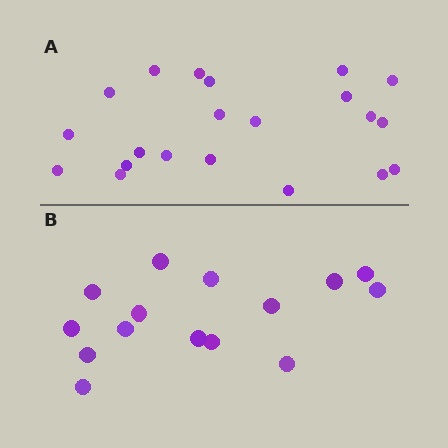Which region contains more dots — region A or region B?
Region A (the top region) has more dots.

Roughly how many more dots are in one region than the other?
Region A has about 6 more dots than region B.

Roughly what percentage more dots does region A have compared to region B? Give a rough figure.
About 40% more.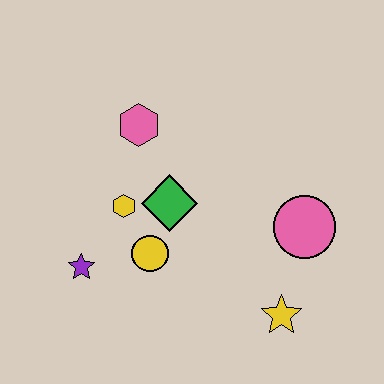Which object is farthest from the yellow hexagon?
The yellow star is farthest from the yellow hexagon.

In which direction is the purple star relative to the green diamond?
The purple star is to the left of the green diamond.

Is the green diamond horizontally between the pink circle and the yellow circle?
Yes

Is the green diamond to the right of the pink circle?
No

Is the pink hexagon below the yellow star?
No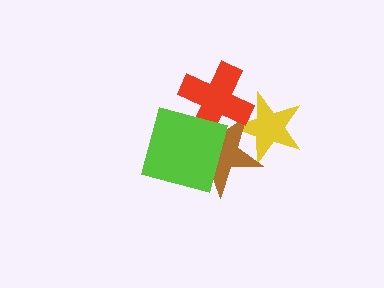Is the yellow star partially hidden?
Yes, it is partially covered by another shape.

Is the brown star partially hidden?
Yes, it is partially covered by another shape.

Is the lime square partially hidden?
No, no other shape covers it.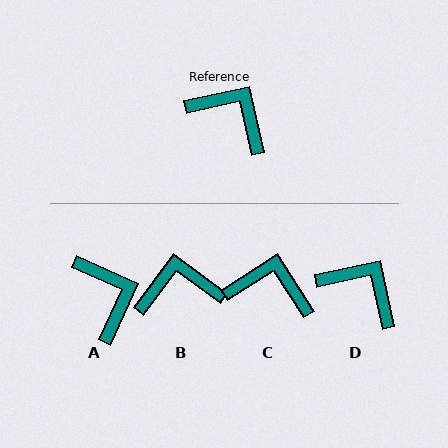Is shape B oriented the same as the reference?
No, it is off by about 41 degrees.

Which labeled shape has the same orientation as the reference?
D.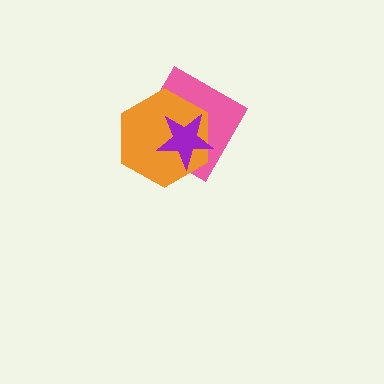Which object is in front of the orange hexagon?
The purple star is in front of the orange hexagon.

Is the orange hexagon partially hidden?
Yes, it is partially covered by another shape.